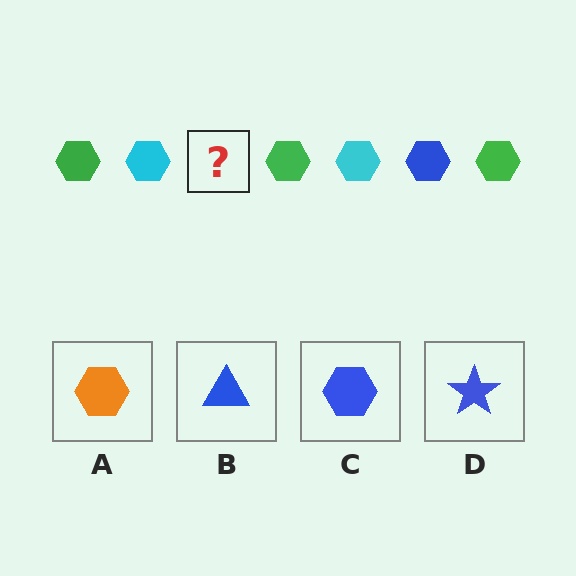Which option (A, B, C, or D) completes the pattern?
C.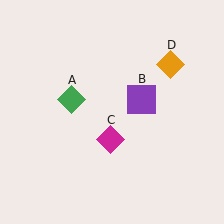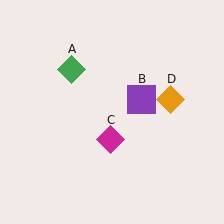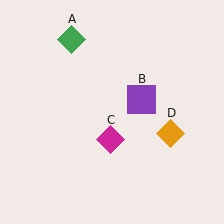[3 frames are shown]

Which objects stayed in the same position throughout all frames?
Purple square (object B) and magenta diamond (object C) remained stationary.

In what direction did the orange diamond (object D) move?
The orange diamond (object D) moved down.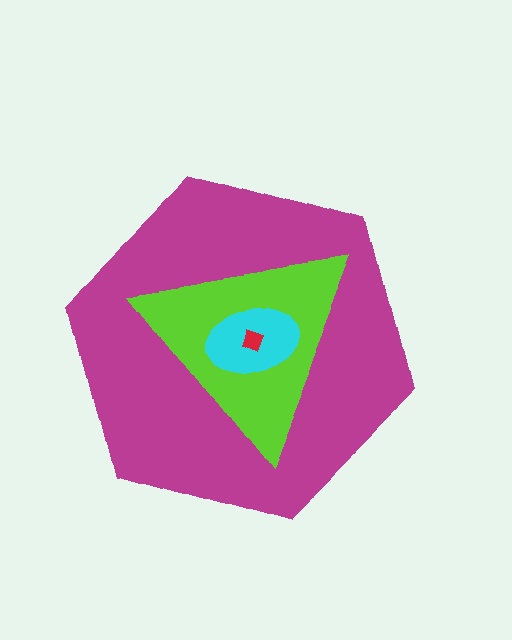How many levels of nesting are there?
4.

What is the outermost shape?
The magenta hexagon.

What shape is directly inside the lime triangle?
The cyan ellipse.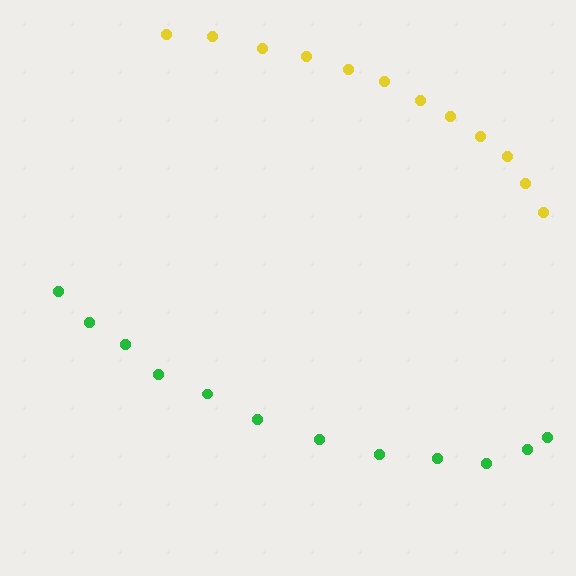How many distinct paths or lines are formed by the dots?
There are 2 distinct paths.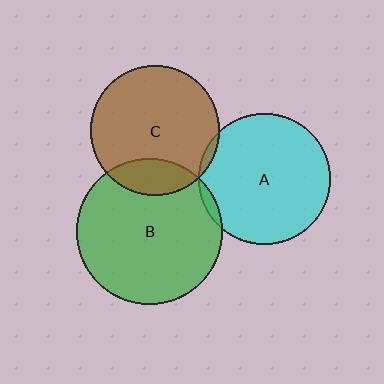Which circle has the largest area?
Circle B (green).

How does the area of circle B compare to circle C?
Approximately 1.3 times.